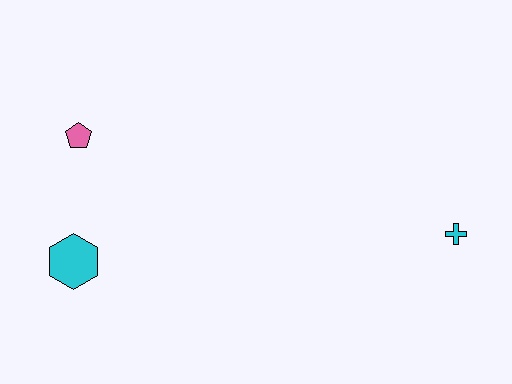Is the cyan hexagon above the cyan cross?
No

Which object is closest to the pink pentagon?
The cyan hexagon is closest to the pink pentagon.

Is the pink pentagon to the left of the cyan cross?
Yes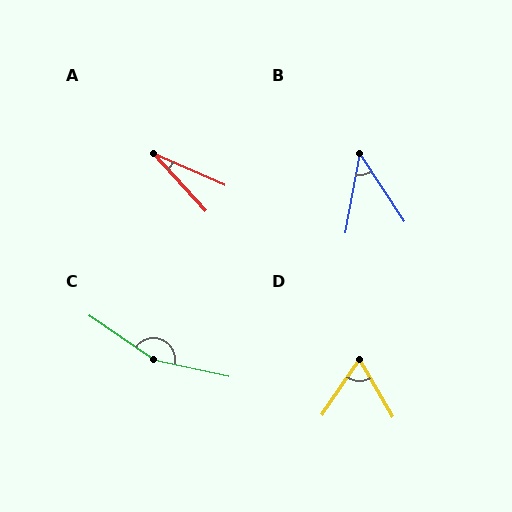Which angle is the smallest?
A, at approximately 24 degrees.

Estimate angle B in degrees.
Approximately 43 degrees.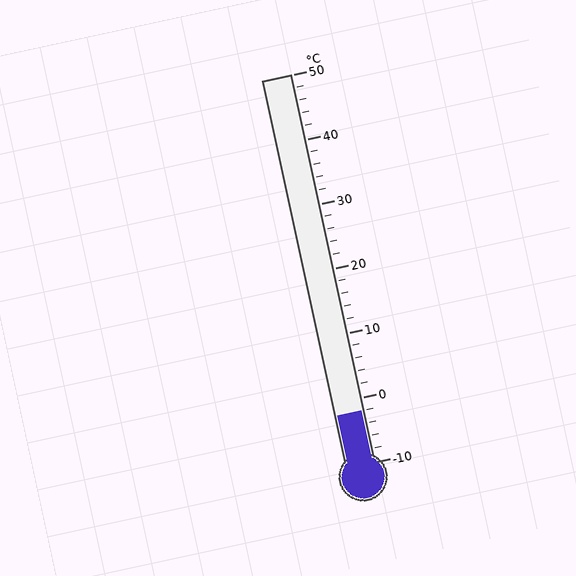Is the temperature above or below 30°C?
The temperature is below 30°C.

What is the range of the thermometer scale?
The thermometer scale ranges from -10°C to 50°C.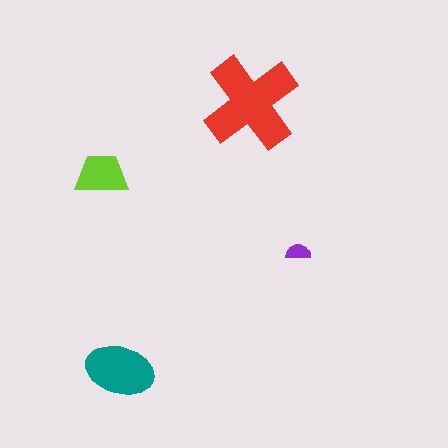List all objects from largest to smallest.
The red cross, the teal ellipse, the lime trapezoid, the purple semicircle.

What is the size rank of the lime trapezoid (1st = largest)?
3rd.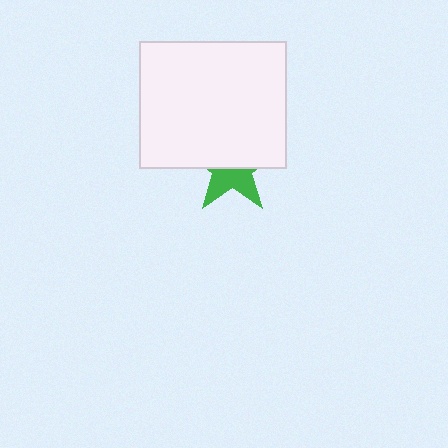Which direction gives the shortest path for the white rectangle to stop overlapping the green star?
Moving up gives the shortest separation.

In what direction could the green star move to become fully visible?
The green star could move down. That would shift it out from behind the white rectangle entirely.